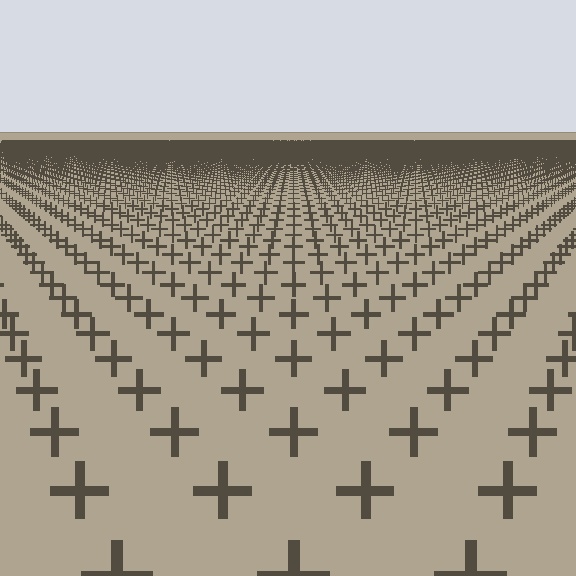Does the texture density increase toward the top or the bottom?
Density increases toward the top.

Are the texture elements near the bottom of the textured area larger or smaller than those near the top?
Larger. Near the bottom, elements are closer to the viewer and appear at a bigger on-screen size.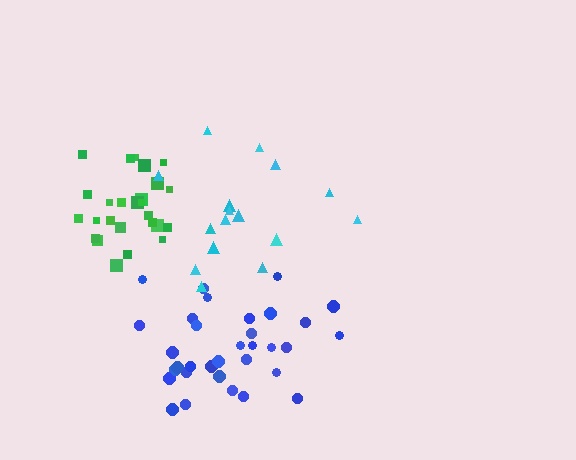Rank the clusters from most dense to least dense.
green, blue, cyan.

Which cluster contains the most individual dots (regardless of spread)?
Blue (33).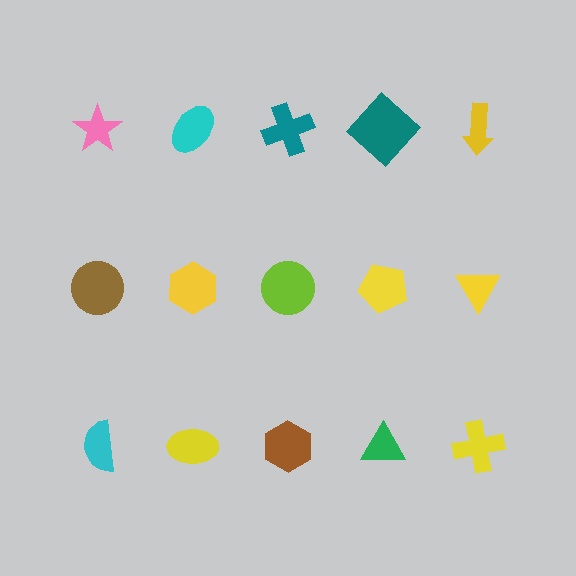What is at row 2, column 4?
A yellow pentagon.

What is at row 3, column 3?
A brown hexagon.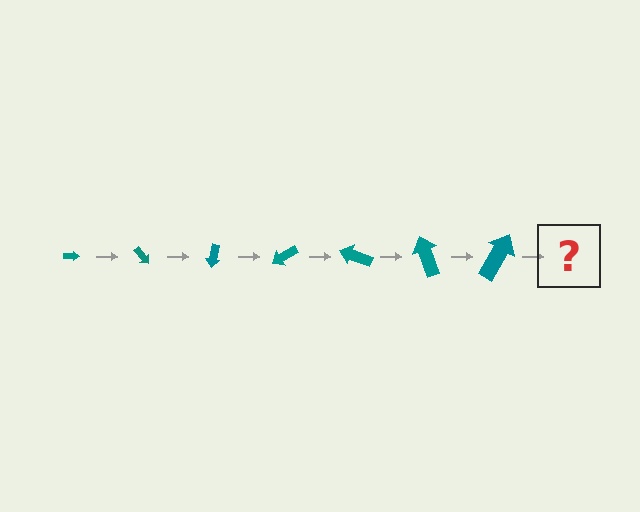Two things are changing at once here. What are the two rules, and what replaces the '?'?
The two rules are that the arrow grows larger each step and it rotates 50 degrees each step. The '?' should be an arrow, larger than the previous one and rotated 350 degrees from the start.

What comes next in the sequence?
The next element should be an arrow, larger than the previous one and rotated 350 degrees from the start.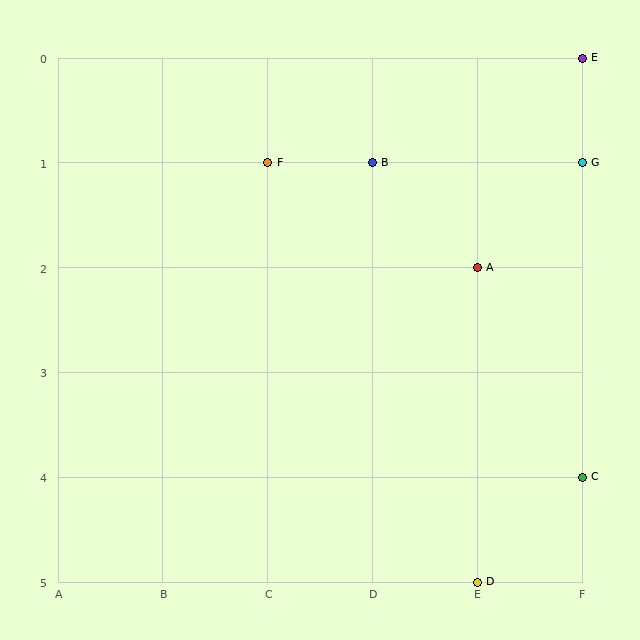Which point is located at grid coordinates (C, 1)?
Point F is at (C, 1).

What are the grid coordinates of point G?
Point G is at grid coordinates (F, 1).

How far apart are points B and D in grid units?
Points B and D are 1 column and 4 rows apart (about 4.1 grid units diagonally).